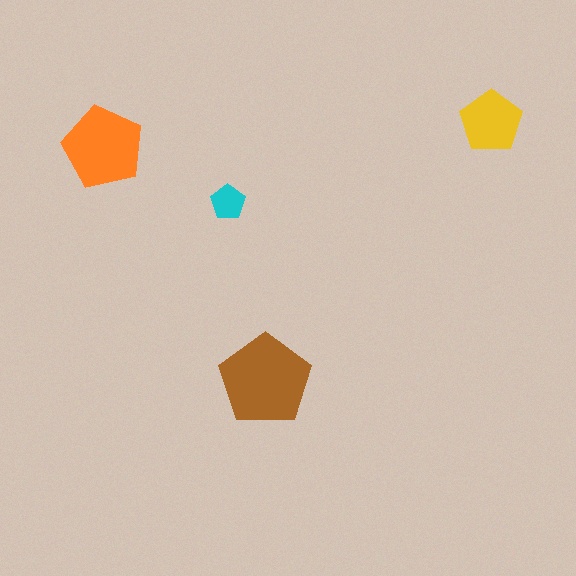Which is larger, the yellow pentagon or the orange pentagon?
The orange one.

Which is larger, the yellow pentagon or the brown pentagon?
The brown one.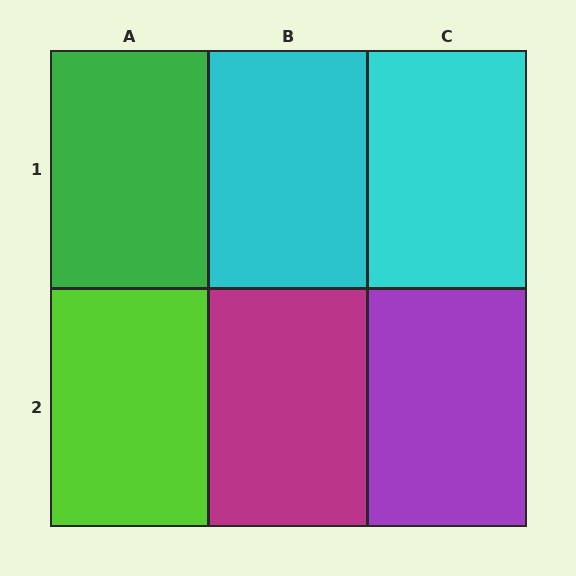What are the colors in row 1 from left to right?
Green, cyan, cyan.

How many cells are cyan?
2 cells are cyan.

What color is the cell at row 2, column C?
Purple.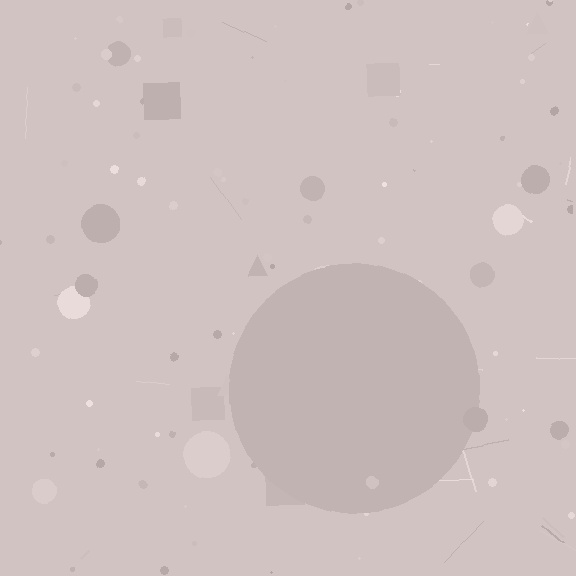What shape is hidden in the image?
A circle is hidden in the image.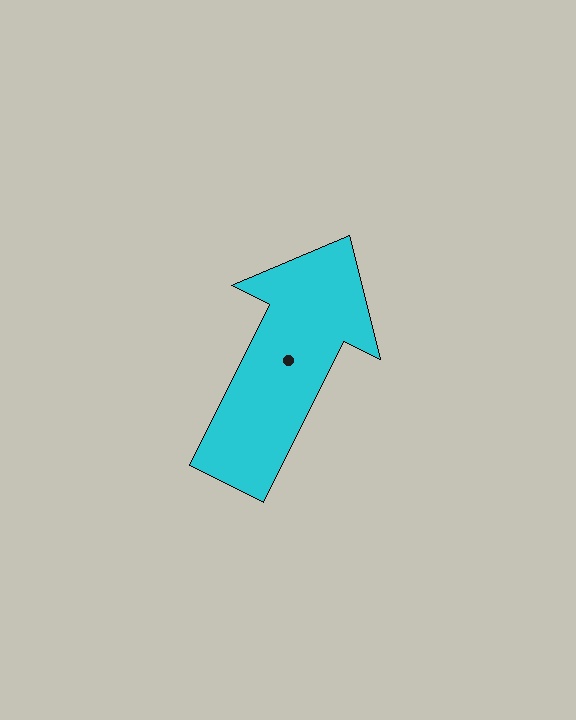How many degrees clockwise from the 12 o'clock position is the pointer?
Approximately 26 degrees.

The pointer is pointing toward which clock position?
Roughly 1 o'clock.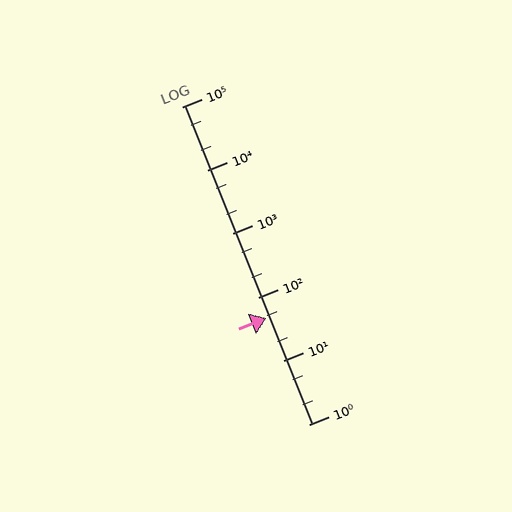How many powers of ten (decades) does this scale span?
The scale spans 5 decades, from 1 to 100000.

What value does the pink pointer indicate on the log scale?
The pointer indicates approximately 48.